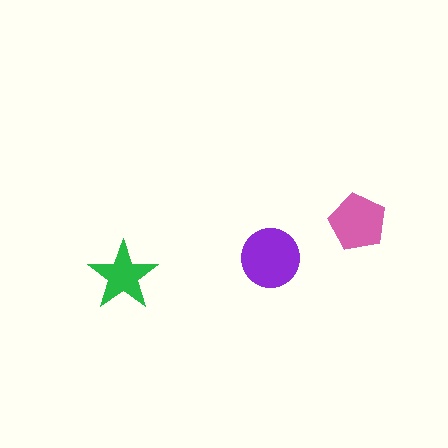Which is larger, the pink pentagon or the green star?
The pink pentagon.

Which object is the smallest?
The green star.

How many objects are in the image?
There are 3 objects in the image.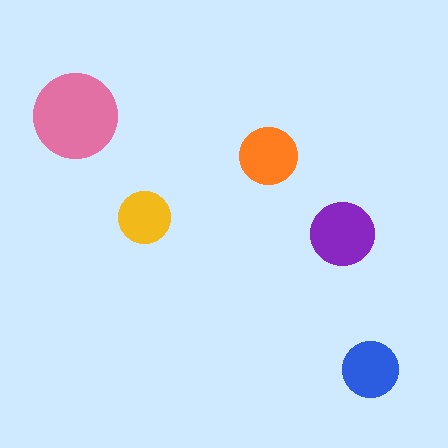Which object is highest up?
The pink circle is topmost.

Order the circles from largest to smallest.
the pink one, the purple one, the orange one, the blue one, the yellow one.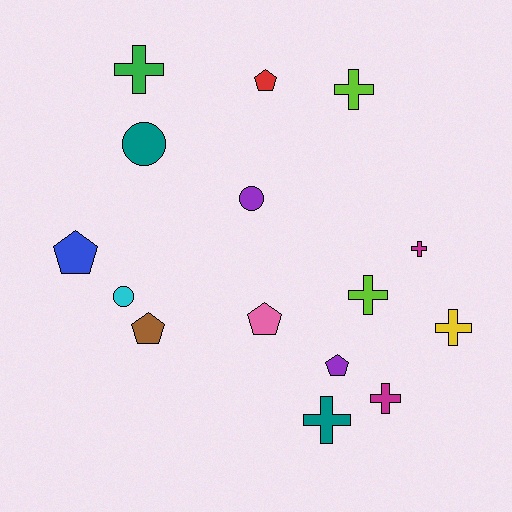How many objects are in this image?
There are 15 objects.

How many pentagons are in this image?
There are 5 pentagons.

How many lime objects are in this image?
There are 2 lime objects.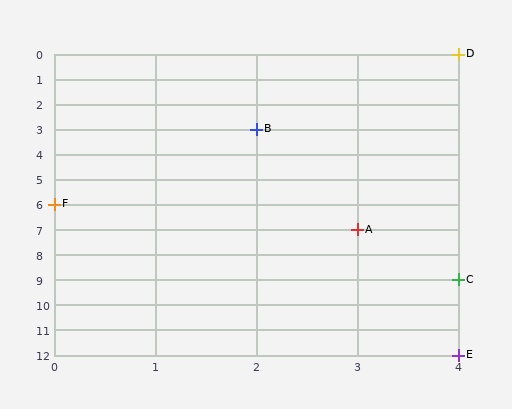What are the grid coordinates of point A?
Point A is at grid coordinates (3, 7).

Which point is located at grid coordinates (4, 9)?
Point C is at (4, 9).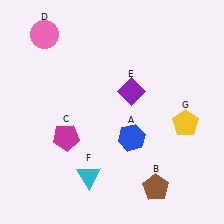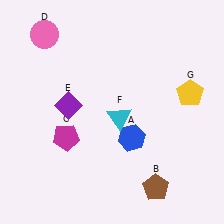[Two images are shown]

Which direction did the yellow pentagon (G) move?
The yellow pentagon (G) moved up.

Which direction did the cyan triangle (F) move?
The cyan triangle (F) moved up.